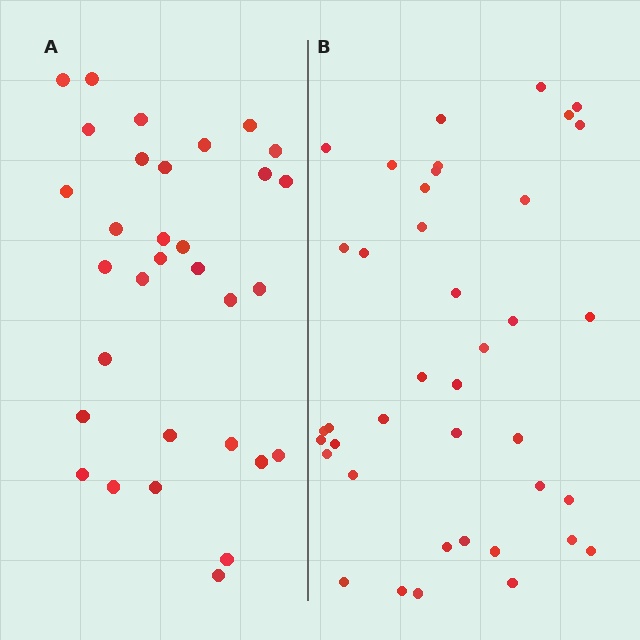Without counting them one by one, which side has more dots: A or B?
Region B (the right region) has more dots.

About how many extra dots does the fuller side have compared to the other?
Region B has roughly 8 or so more dots than region A.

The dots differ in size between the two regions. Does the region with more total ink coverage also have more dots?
No. Region A has more total ink coverage because its dots are larger, but region B actually contains more individual dots. Total area can be misleading — the number of items is what matters here.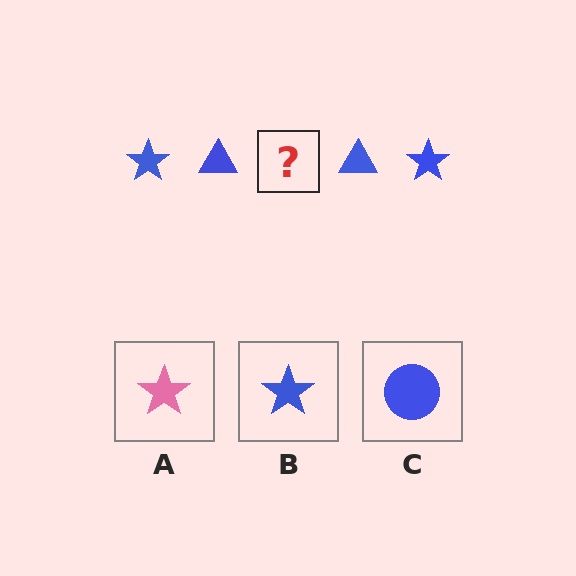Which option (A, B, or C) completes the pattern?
B.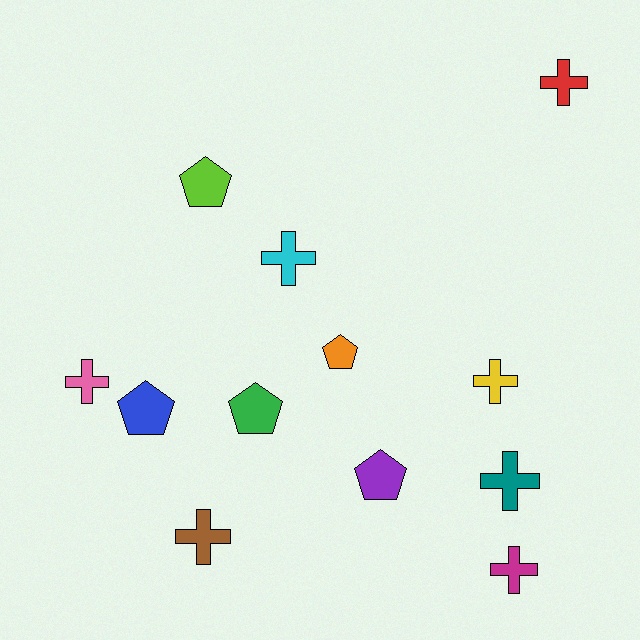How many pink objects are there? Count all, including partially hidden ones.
There is 1 pink object.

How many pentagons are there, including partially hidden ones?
There are 5 pentagons.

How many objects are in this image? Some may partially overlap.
There are 12 objects.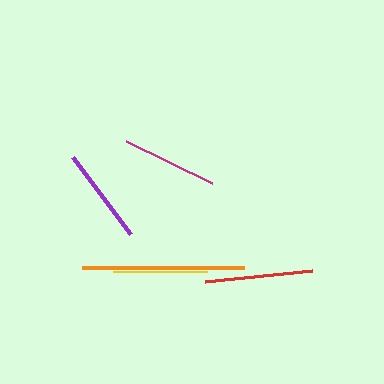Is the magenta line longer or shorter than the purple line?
The purple line is longer than the magenta line.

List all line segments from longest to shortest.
From longest to shortest: orange, red, purple, magenta, yellow.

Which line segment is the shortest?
The yellow line is the shortest at approximately 94 pixels.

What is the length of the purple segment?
The purple segment is approximately 97 pixels long.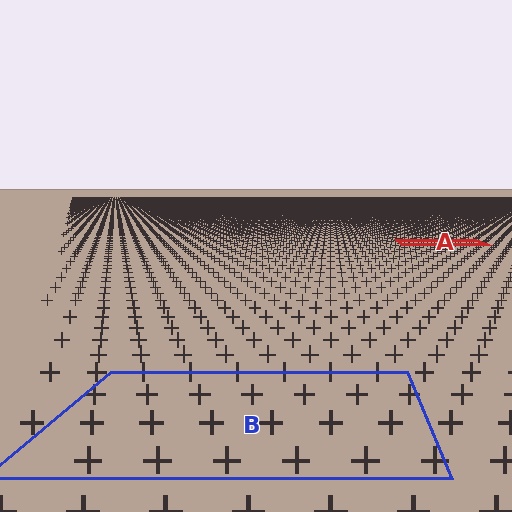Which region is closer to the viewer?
Region B is closer. The texture elements there are larger and more spread out.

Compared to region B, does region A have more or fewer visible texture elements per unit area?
Region A has more texture elements per unit area — they are packed more densely because it is farther away.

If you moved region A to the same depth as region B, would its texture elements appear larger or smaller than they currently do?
They would appear larger. At a closer depth, the same texture elements are projected at a bigger on-screen size.